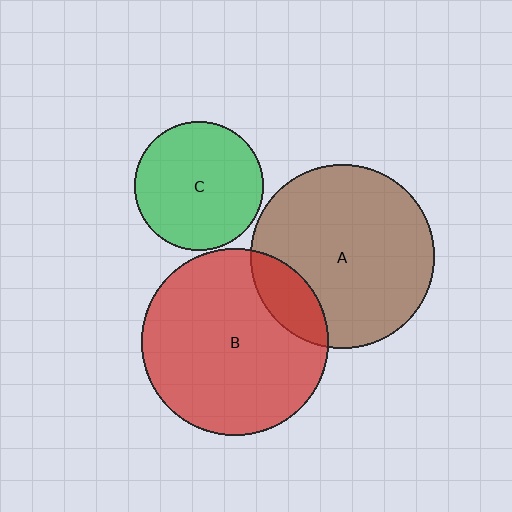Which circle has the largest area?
Circle B (red).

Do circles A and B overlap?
Yes.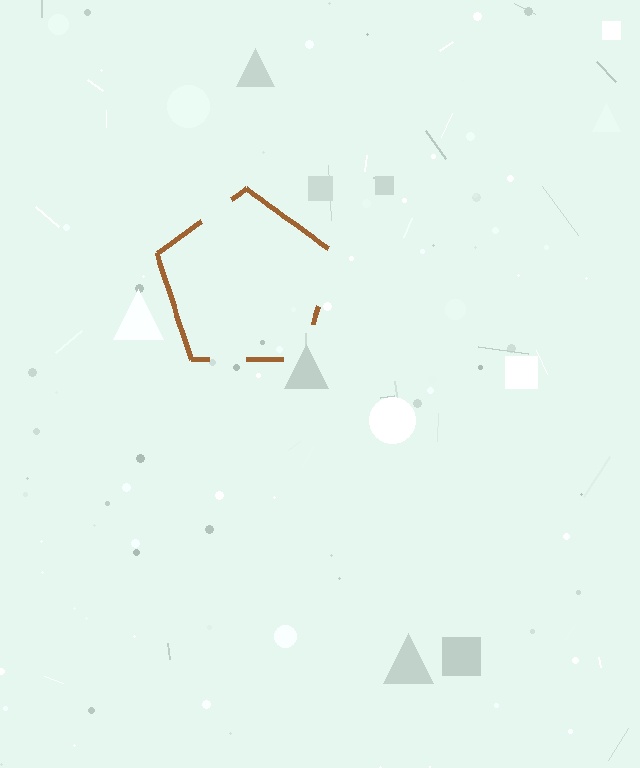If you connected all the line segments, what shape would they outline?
They would outline a pentagon.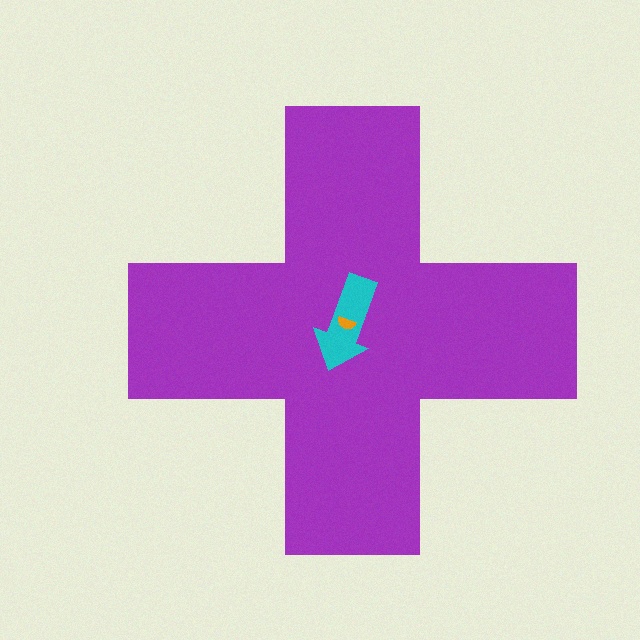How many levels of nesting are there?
3.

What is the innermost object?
The orange semicircle.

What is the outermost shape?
The purple cross.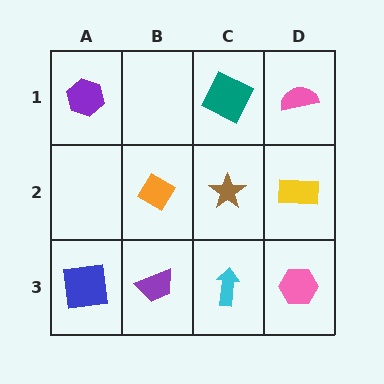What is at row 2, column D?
A yellow rectangle.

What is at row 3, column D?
A pink hexagon.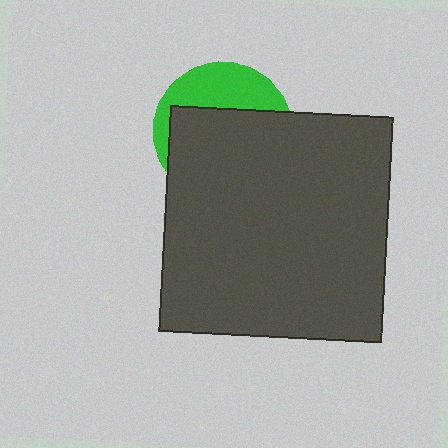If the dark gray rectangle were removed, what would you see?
You would see the complete green circle.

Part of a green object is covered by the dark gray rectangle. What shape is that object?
It is a circle.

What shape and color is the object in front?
The object in front is a dark gray rectangle.